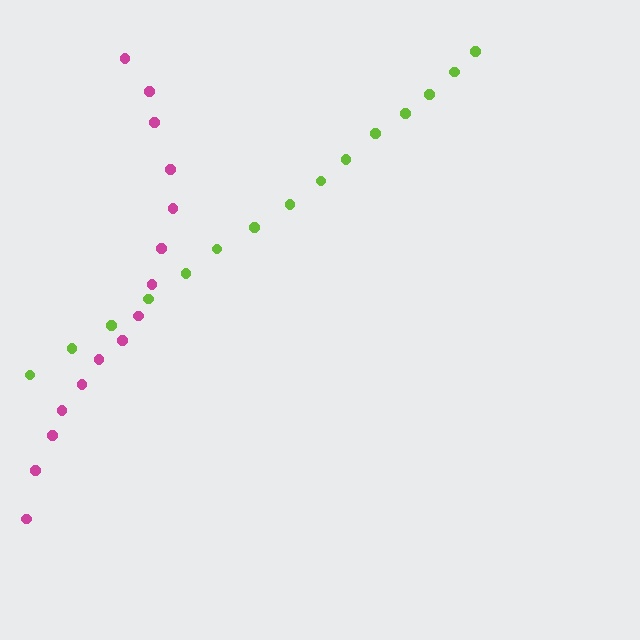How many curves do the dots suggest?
There are 2 distinct paths.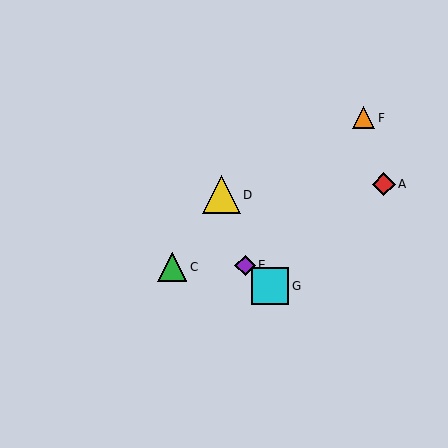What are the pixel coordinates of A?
Object A is at (384, 184).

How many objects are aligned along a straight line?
3 objects (B, E, G) are aligned along a straight line.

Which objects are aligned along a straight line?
Objects B, E, G are aligned along a straight line.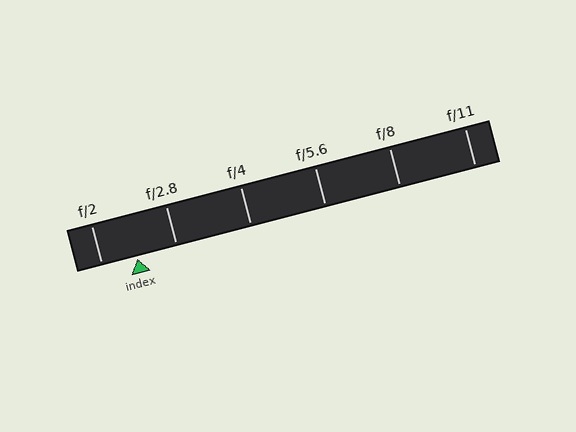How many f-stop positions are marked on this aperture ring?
There are 6 f-stop positions marked.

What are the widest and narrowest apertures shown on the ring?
The widest aperture shown is f/2 and the narrowest is f/11.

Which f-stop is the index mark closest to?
The index mark is closest to f/2.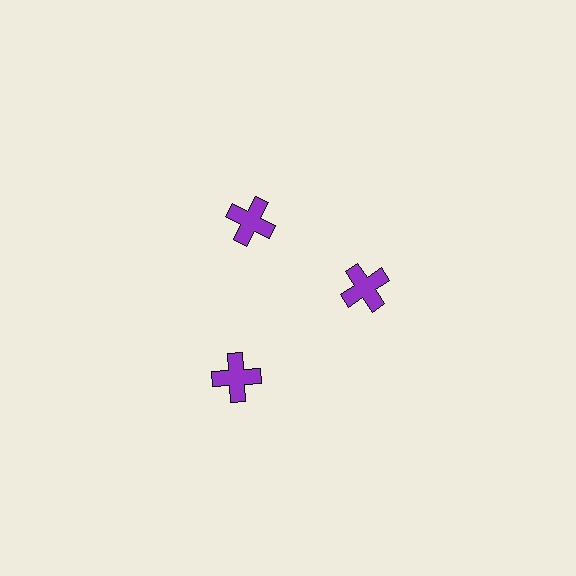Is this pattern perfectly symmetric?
No. The 3 purple crosses are arranged in a ring, but one element near the 7 o'clock position is pushed outward from the center, breaking the 3-fold rotational symmetry.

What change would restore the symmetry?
The symmetry would be restored by moving it inward, back onto the ring so that all 3 crosses sit at equal angles and equal distance from the center.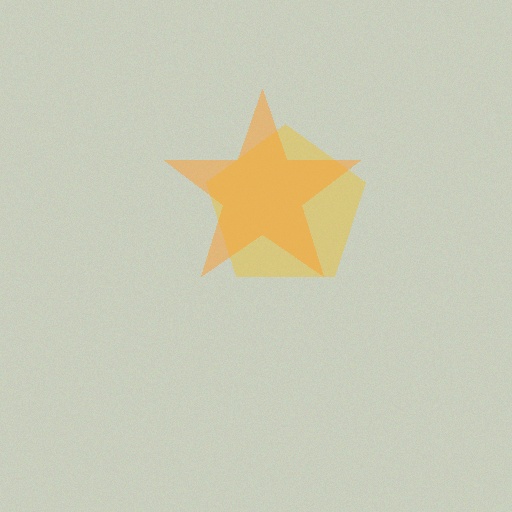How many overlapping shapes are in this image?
There are 2 overlapping shapes in the image.